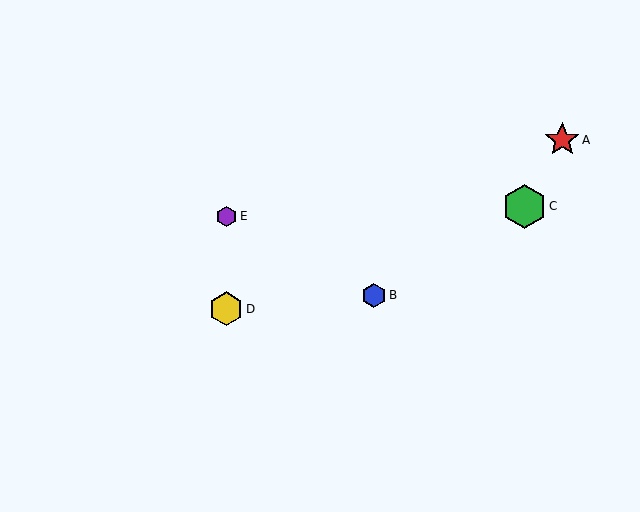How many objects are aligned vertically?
2 objects (D, E) are aligned vertically.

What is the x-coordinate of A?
Object A is at x≈562.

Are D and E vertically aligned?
Yes, both are at x≈226.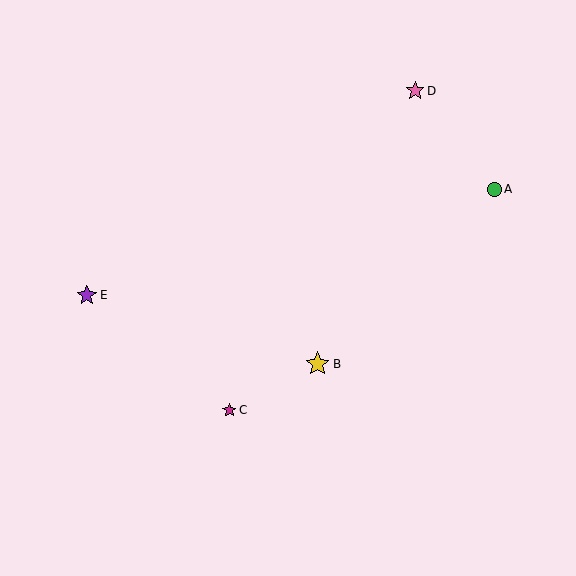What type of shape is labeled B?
Shape B is a yellow star.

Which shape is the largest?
The yellow star (labeled B) is the largest.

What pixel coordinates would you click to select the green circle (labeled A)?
Click at (494, 189) to select the green circle A.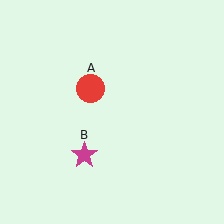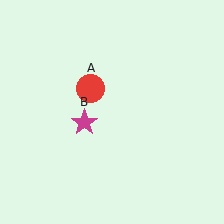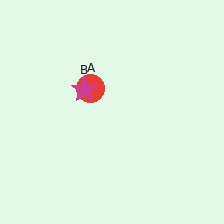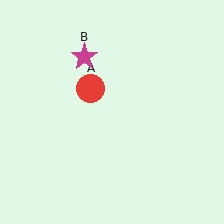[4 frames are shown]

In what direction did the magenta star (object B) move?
The magenta star (object B) moved up.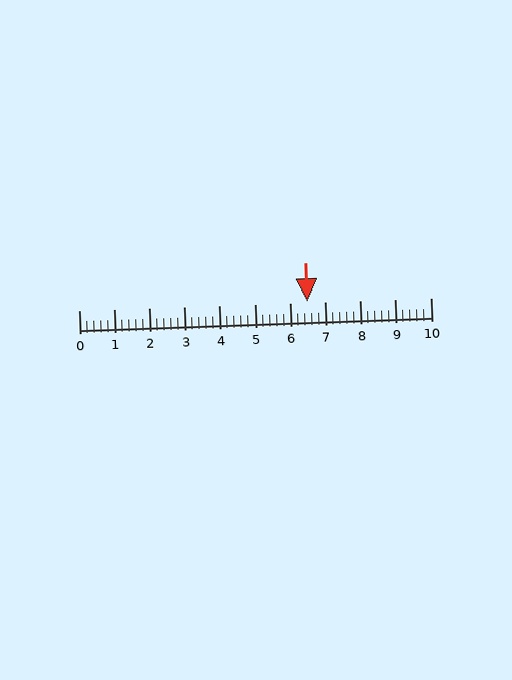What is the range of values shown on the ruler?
The ruler shows values from 0 to 10.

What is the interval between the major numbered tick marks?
The major tick marks are spaced 1 units apart.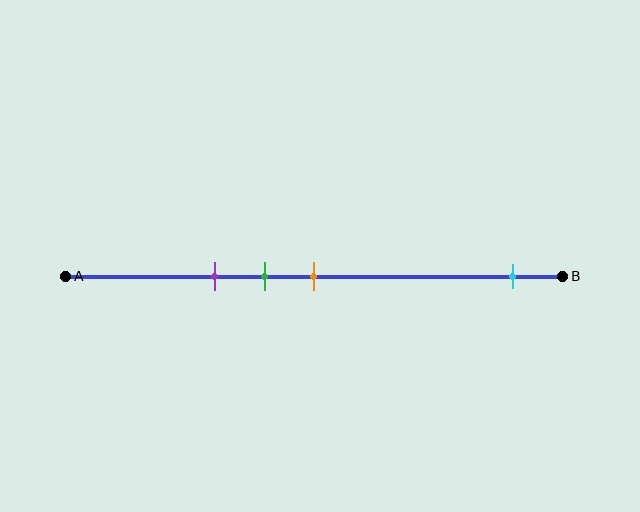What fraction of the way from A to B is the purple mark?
The purple mark is approximately 30% (0.3) of the way from A to B.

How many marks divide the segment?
There are 4 marks dividing the segment.